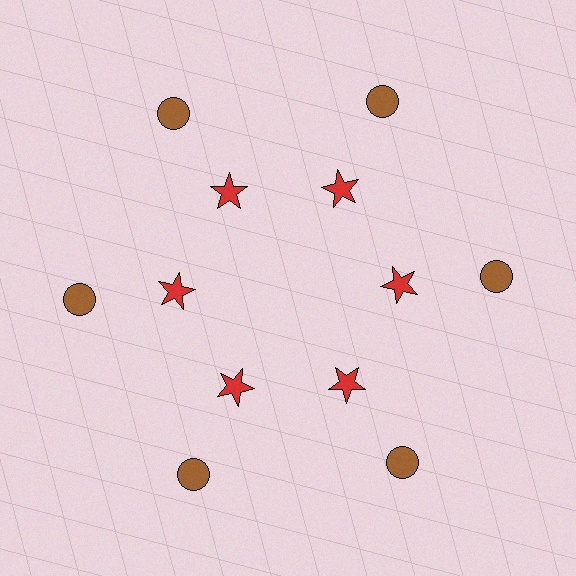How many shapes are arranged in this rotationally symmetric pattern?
There are 12 shapes, arranged in 6 groups of 2.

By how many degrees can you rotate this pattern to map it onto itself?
The pattern maps onto itself every 60 degrees of rotation.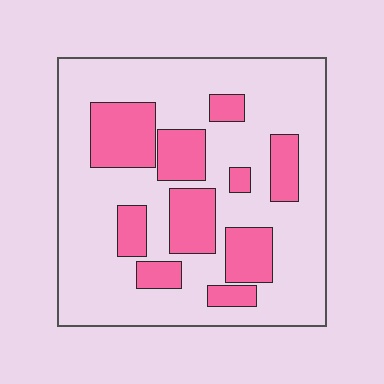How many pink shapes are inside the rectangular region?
10.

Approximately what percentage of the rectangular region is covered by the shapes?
Approximately 30%.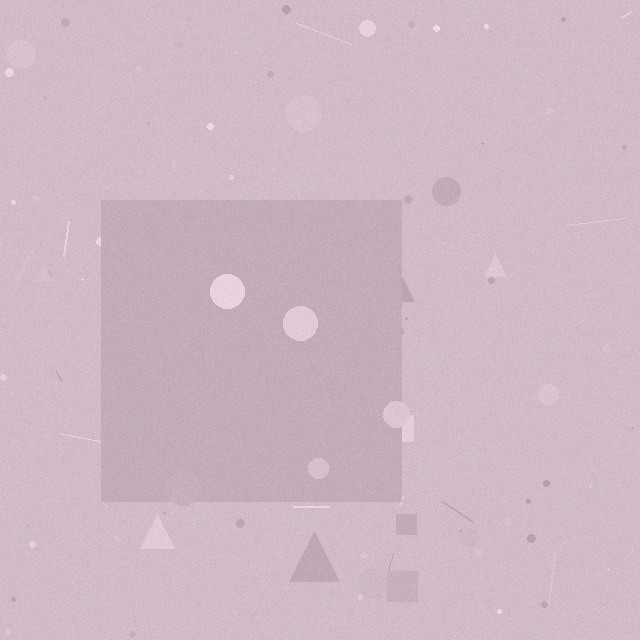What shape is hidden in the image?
A square is hidden in the image.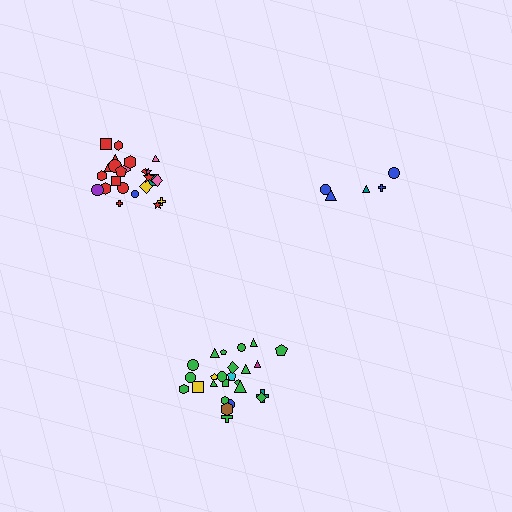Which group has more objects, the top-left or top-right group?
The top-left group.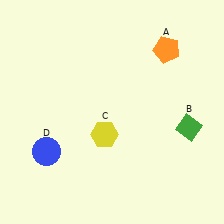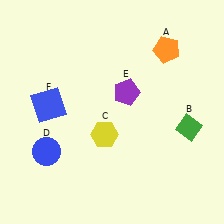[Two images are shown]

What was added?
A purple pentagon (E), a blue square (F) were added in Image 2.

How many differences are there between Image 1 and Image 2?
There are 2 differences between the two images.